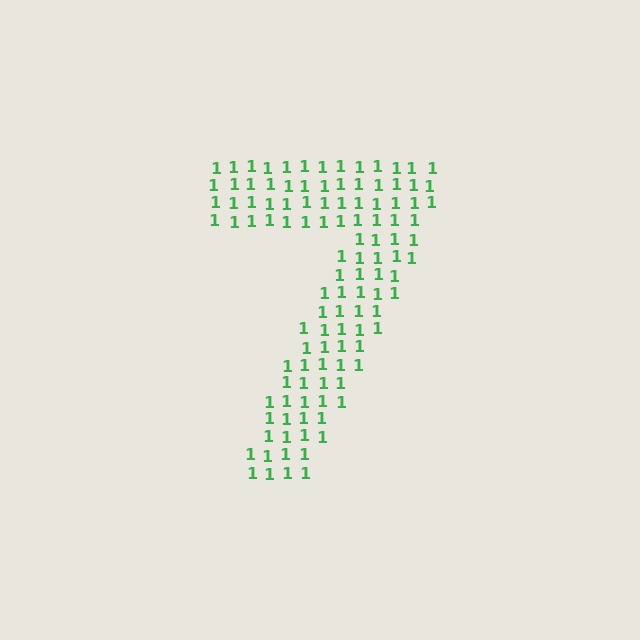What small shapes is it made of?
It is made of small digit 1's.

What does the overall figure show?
The overall figure shows the digit 7.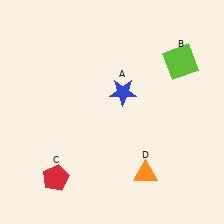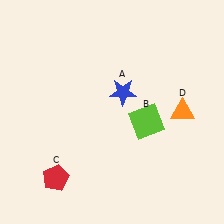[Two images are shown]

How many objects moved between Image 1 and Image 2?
2 objects moved between the two images.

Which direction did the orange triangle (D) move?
The orange triangle (D) moved up.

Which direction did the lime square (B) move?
The lime square (B) moved down.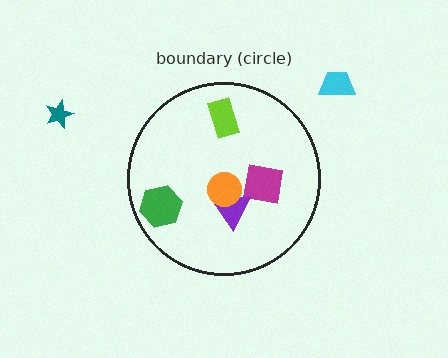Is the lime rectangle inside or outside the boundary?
Inside.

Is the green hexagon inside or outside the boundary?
Inside.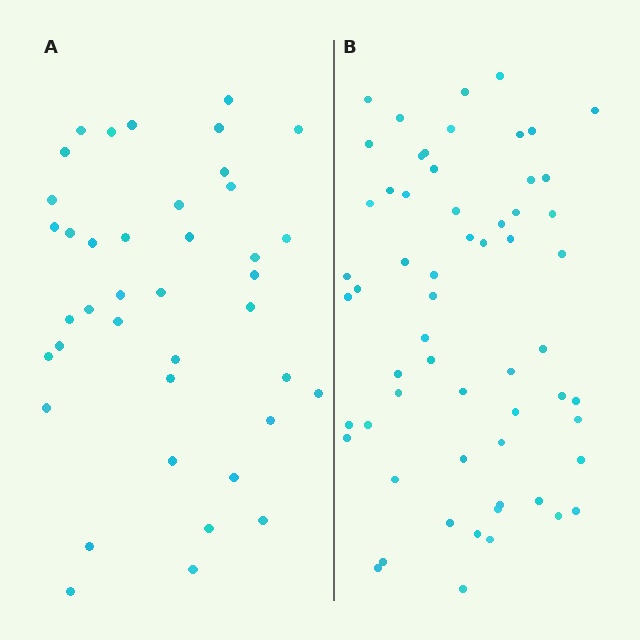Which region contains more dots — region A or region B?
Region B (the right region) has more dots.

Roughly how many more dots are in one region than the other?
Region B has approximately 20 more dots than region A.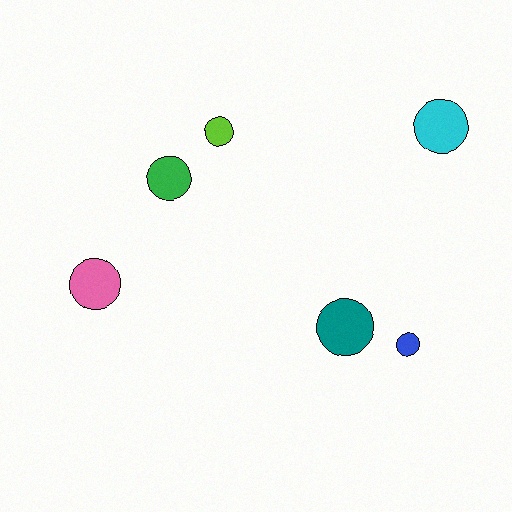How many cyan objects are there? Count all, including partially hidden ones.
There is 1 cyan object.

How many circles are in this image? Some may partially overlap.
There are 6 circles.